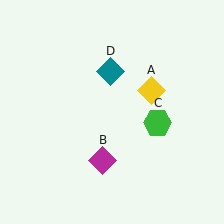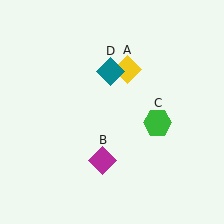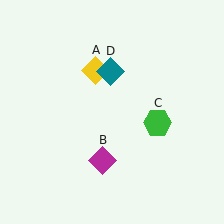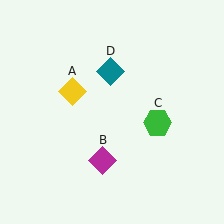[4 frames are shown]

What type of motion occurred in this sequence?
The yellow diamond (object A) rotated counterclockwise around the center of the scene.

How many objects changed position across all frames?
1 object changed position: yellow diamond (object A).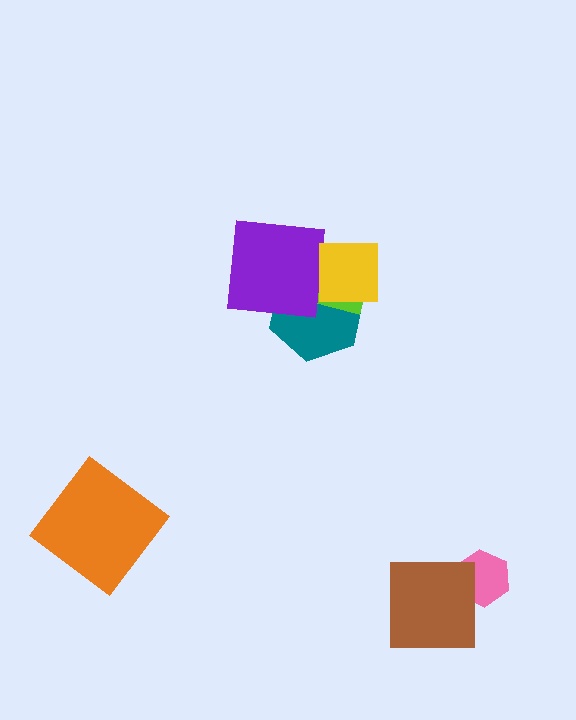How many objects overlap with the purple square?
2 objects overlap with the purple square.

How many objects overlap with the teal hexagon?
3 objects overlap with the teal hexagon.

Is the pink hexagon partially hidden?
Yes, it is partially covered by another shape.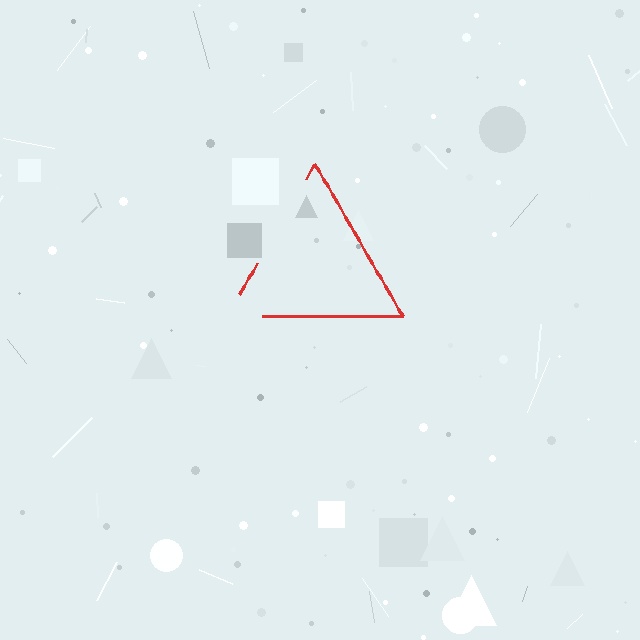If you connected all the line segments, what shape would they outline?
They would outline a triangle.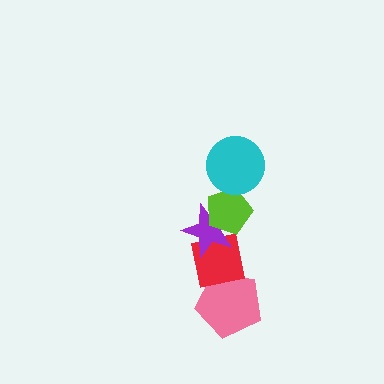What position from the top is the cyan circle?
The cyan circle is 1st from the top.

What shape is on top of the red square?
The purple star is on top of the red square.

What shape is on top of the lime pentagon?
The cyan circle is on top of the lime pentagon.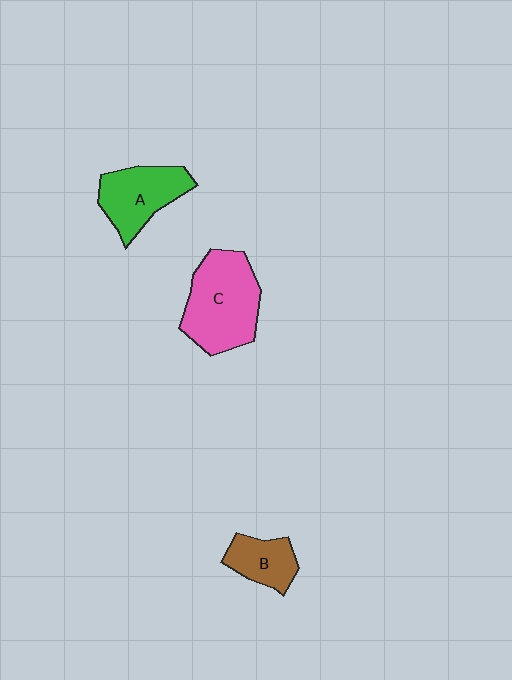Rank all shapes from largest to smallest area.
From largest to smallest: C (pink), A (green), B (brown).